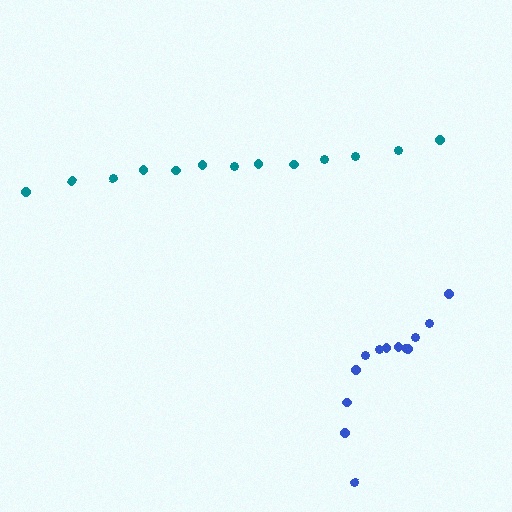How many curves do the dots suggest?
There are 2 distinct paths.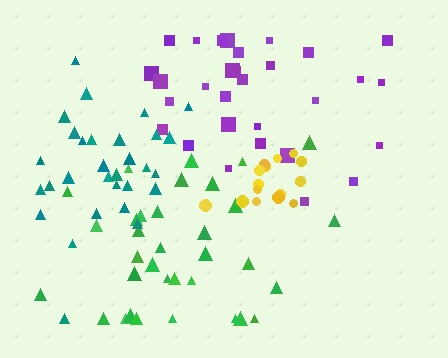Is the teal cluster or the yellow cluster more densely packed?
Yellow.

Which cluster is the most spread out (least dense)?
Green.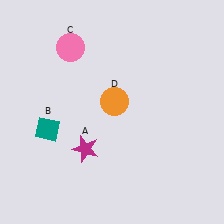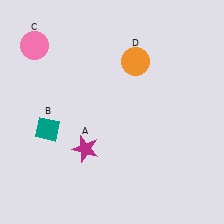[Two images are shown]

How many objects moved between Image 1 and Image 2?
2 objects moved between the two images.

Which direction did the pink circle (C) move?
The pink circle (C) moved left.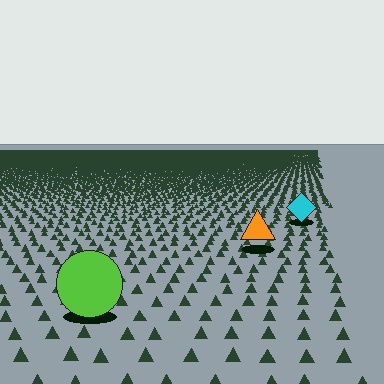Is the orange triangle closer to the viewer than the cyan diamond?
Yes. The orange triangle is closer — you can tell from the texture gradient: the ground texture is coarser near it.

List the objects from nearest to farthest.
From nearest to farthest: the lime circle, the orange triangle, the cyan diamond.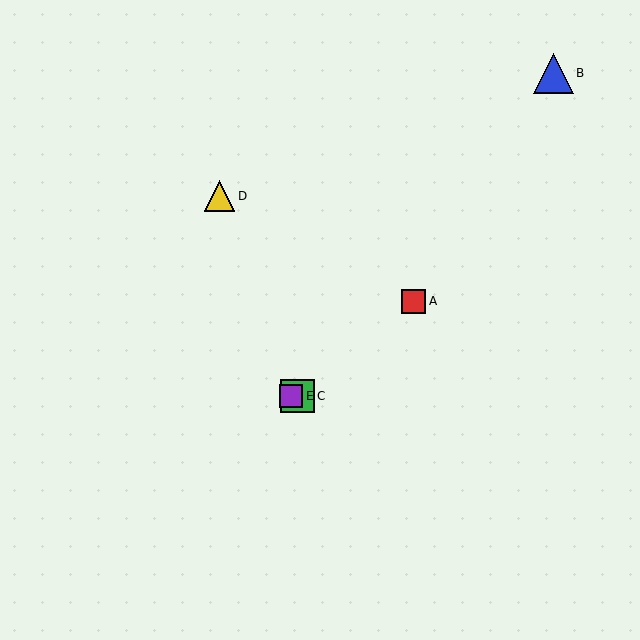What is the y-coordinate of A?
Object A is at y≈301.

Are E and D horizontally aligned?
No, E is at y≈396 and D is at y≈196.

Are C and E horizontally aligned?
Yes, both are at y≈396.